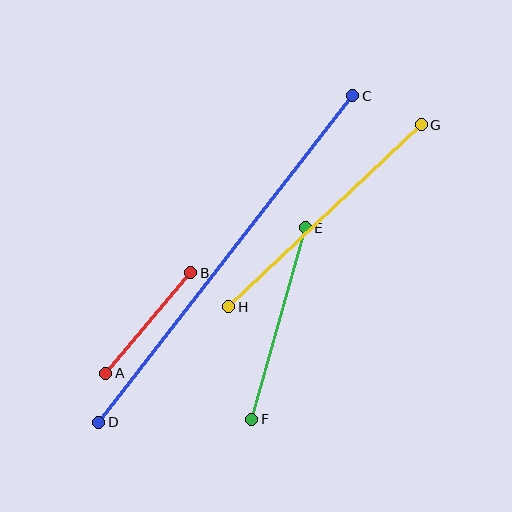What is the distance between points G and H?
The distance is approximately 265 pixels.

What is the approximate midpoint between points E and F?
The midpoint is at approximately (278, 324) pixels.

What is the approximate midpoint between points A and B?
The midpoint is at approximately (148, 323) pixels.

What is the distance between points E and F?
The distance is approximately 199 pixels.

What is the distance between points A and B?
The distance is approximately 131 pixels.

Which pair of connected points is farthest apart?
Points C and D are farthest apart.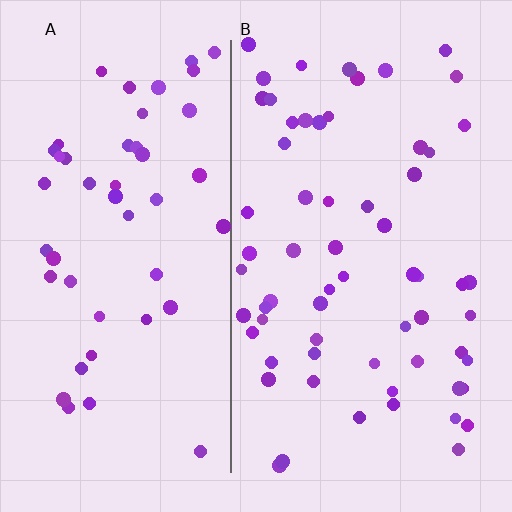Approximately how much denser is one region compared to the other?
Approximately 1.3× — region B over region A.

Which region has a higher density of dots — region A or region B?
B (the right).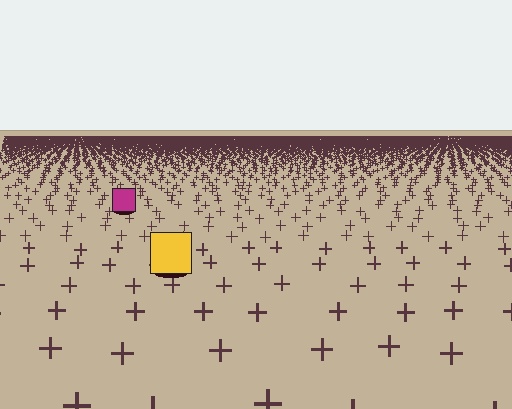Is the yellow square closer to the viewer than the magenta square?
Yes. The yellow square is closer — you can tell from the texture gradient: the ground texture is coarser near it.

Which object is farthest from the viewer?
The magenta square is farthest from the viewer. It appears smaller and the ground texture around it is denser.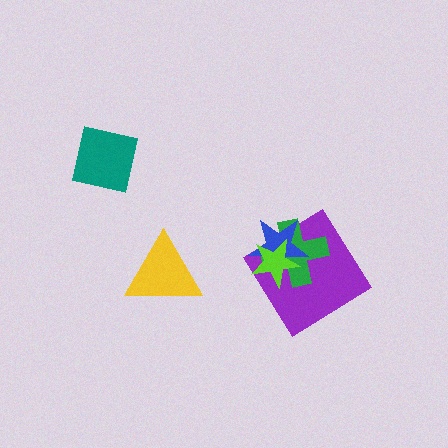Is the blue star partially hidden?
Yes, it is partially covered by another shape.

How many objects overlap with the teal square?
0 objects overlap with the teal square.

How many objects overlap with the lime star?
3 objects overlap with the lime star.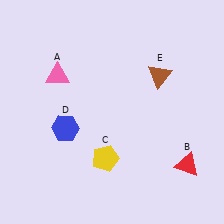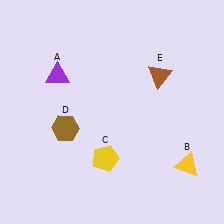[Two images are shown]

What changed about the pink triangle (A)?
In Image 1, A is pink. In Image 2, it changed to purple.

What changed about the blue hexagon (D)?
In Image 1, D is blue. In Image 2, it changed to brown.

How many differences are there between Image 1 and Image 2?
There are 3 differences between the two images.